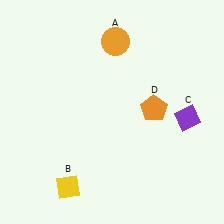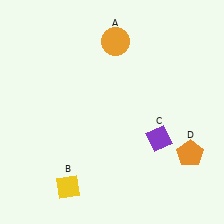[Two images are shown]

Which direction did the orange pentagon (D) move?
The orange pentagon (D) moved down.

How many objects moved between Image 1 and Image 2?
2 objects moved between the two images.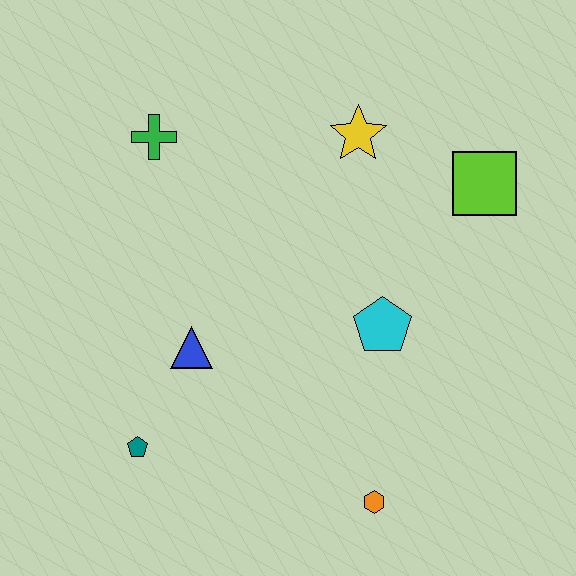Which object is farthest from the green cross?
The orange hexagon is farthest from the green cross.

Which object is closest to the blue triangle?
The teal pentagon is closest to the blue triangle.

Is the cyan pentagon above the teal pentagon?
Yes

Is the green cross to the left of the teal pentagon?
No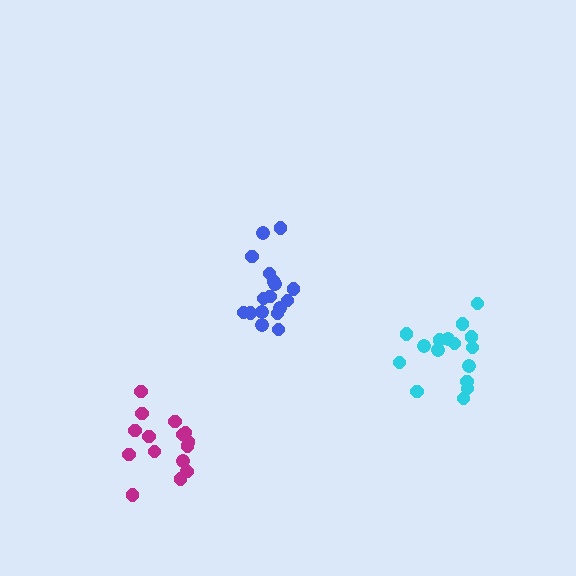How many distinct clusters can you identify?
There are 3 distinct clusters.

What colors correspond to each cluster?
The clusters are colored: blue, cyan, magenta.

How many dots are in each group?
Group 1: 17 dots, Group 2: 17 dots, Group 3: 15 dots (49 total).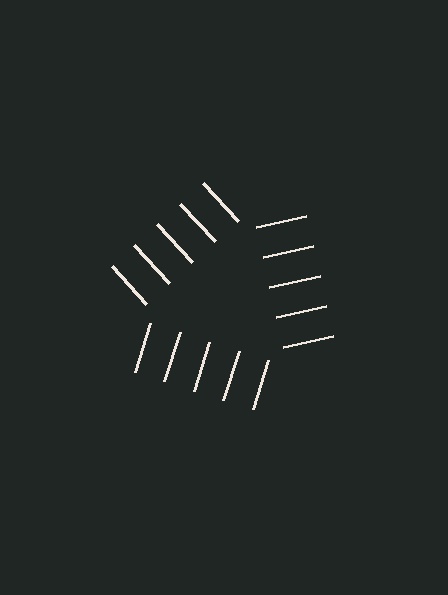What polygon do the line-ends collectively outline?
An illusory triangle — the line segments terminate on its edges but no continuous stroke is drawn.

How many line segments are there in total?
15 — 5 along each of the 3 edges.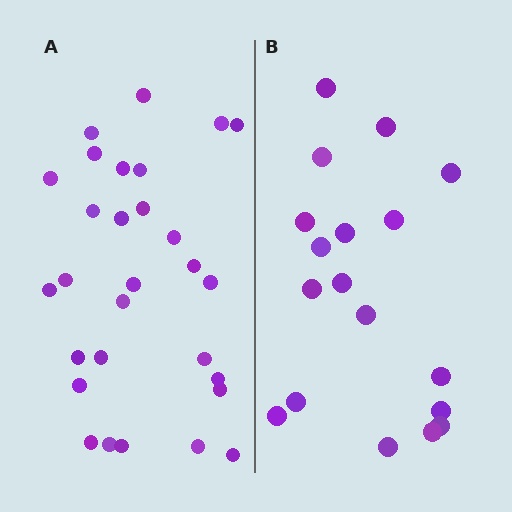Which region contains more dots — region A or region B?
Region A (the left region) has more dots.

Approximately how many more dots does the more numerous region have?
Region A has roughly 12 or so more dots than region B.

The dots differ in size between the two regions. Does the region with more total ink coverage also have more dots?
No. Region B has more total ink coverage because its dots are larger, but region A actually contains more individual dots. Total area can be misleading — the number of items is what matters here.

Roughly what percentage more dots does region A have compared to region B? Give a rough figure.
About 60% more.